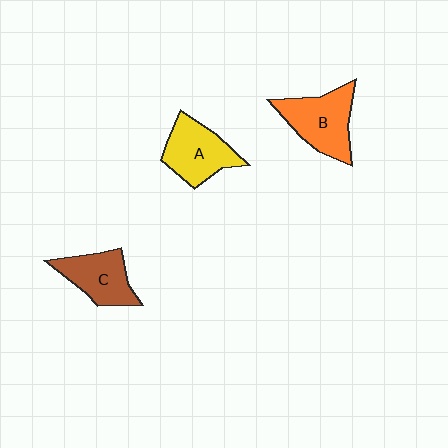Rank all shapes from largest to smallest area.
From largest to smallest: B (orange), A (yellow), C (brown).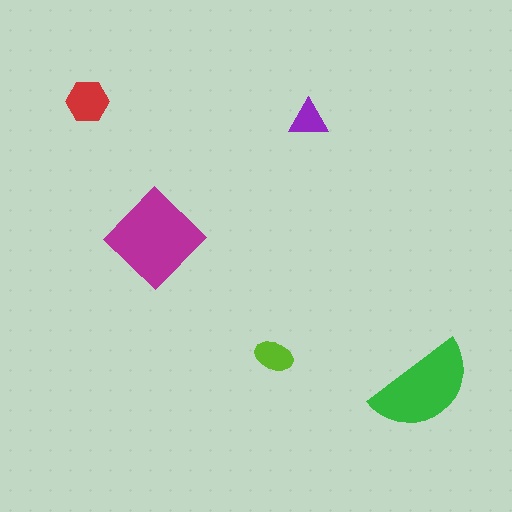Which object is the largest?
The magenta diamond.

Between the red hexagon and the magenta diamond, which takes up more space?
The magenta diamond.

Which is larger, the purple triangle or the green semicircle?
The green semicircle.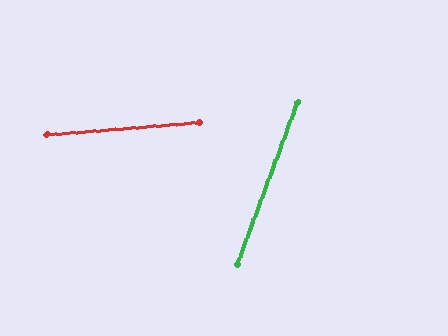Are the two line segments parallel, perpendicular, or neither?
Neither parallel nor perpendicular — they differ by about 65°.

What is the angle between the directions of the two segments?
Approximately 65 degrees.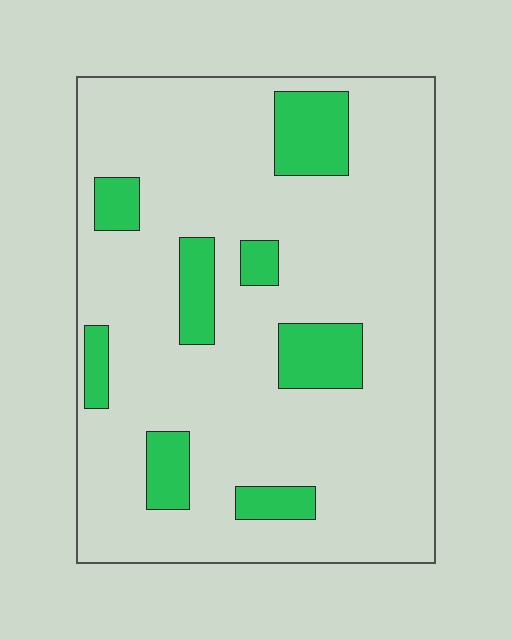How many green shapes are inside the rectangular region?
8.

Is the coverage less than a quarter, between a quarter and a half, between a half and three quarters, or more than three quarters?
Less than a quarter.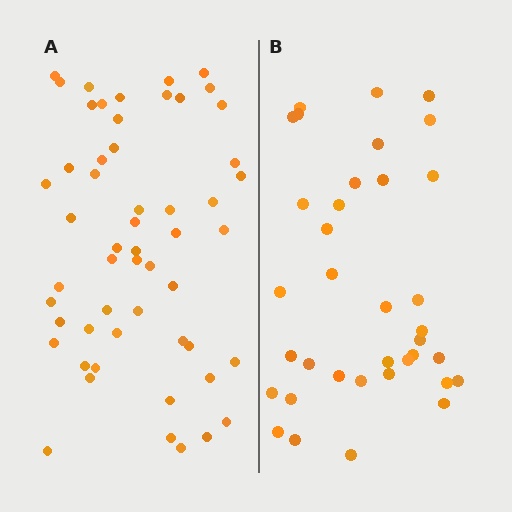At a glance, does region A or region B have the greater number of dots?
Region A (the left region) has more dots.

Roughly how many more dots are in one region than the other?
Region A has approximately 20 more dots than region B.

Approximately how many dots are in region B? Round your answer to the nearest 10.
About 40 dots. (The exact count is 36, which rounds to 40.)